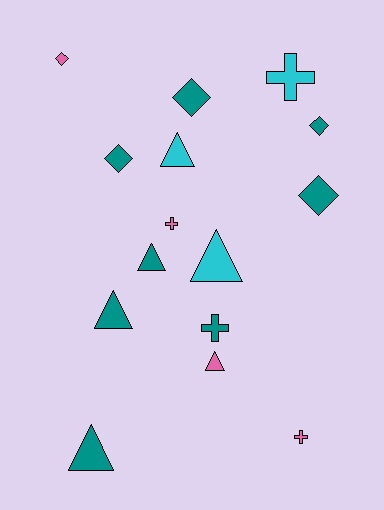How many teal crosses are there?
There is 1 teal cross.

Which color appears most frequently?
Teal, with 8 objects.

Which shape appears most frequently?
Triangle, with 6 objects.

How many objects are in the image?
There are 15 objects.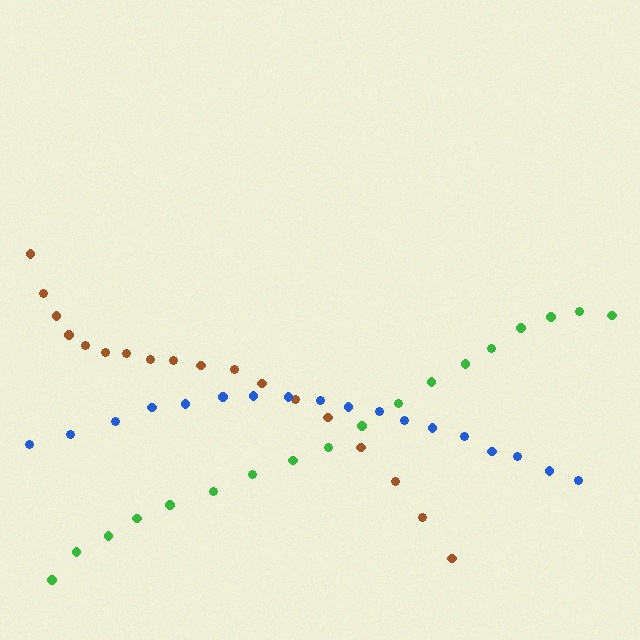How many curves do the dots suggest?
There are 3 distinct paths.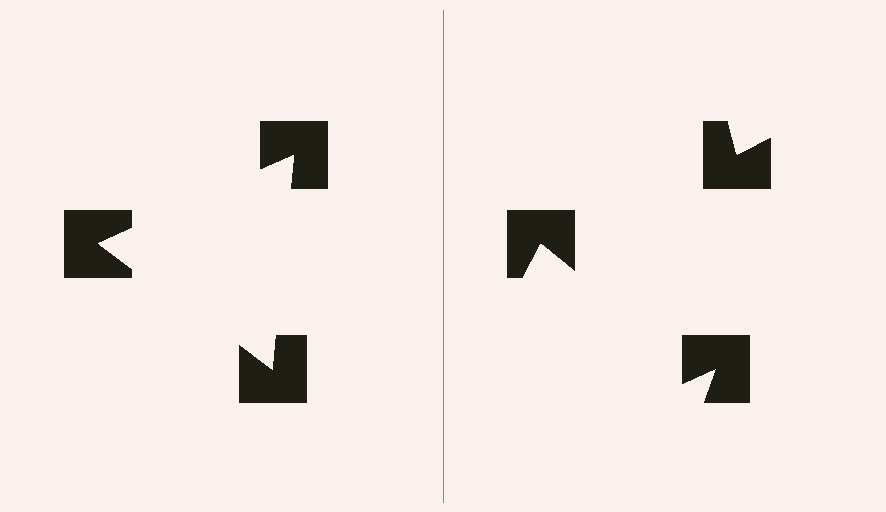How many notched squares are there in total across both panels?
6 — 3 on each side.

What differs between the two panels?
The notched squares are positioned identically on both sides; only the wedge orientations differ. On the left they align to a triangle; on the right they are misaligned.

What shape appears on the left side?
An illusory triangle.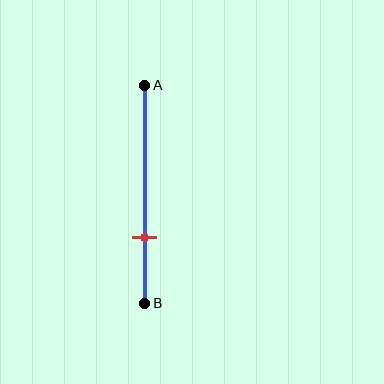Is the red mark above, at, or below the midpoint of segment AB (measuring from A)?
The red mark is below the midpoint of segment AB.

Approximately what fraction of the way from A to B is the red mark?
The red mark is approximately 70% of the way from A to B.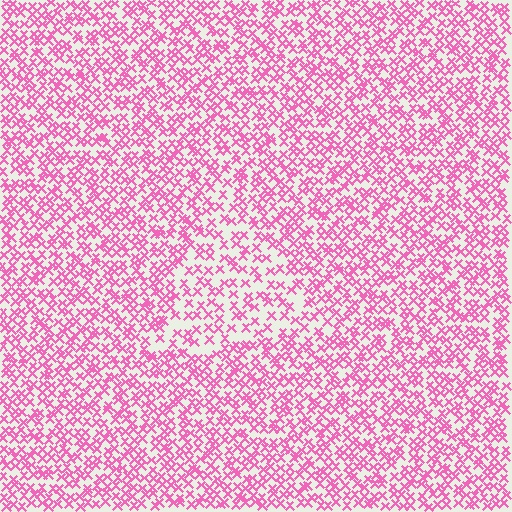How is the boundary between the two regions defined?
The boundary is defined by a change in element density (approximately 1.7x ratio). All elements are the same color, size, and shape.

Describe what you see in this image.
The image contains small pink elements arranged at two different densities. A triangle-shaped region is visible where the elements are less densely packed than the surrounding area.